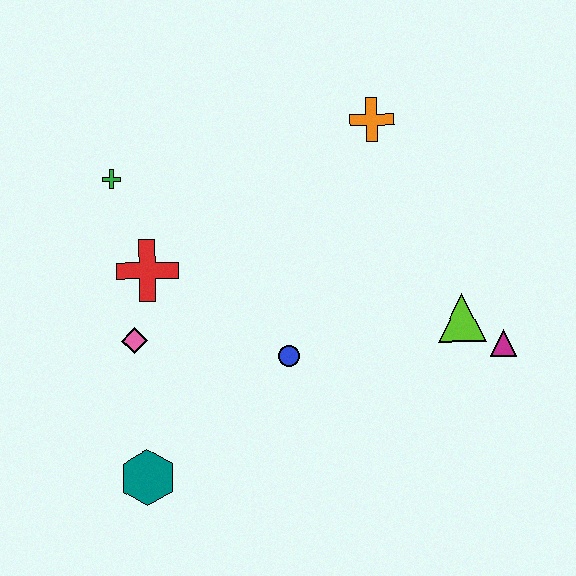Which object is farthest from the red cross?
The magenta triangle is farthest from the red cross.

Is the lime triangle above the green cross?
No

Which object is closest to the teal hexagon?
The pink diamond is closest to the teal hexagon.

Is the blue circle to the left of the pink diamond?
No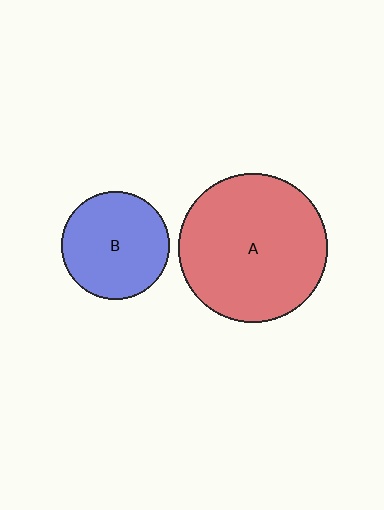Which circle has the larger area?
Circle A (red).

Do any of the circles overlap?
No, none of the circles overlap.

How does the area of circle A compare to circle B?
Approximately 1.9 times.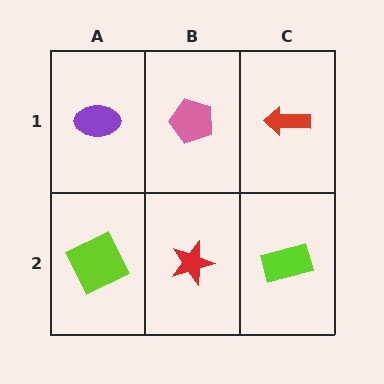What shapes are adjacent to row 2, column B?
A pink pentagon (row 1, column B), a lime square (row 2, column A), a lime rectangle (row 2, column C).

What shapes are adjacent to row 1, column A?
A lime square (row 2, column A), a pink pentagon (row 1, column B).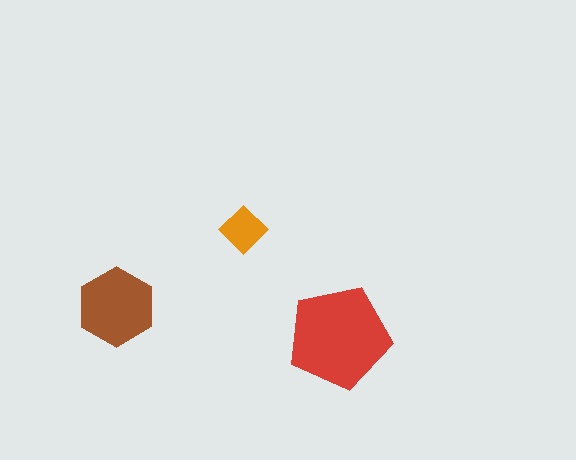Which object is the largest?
The red pentagon.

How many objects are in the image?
There are 3 objects in the image.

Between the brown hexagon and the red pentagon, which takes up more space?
The red pentagon.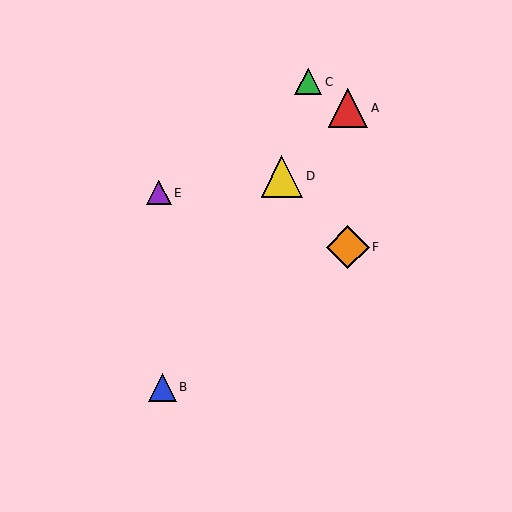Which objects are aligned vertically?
Objects A, F are aligned vertically.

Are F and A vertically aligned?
Yes, both are at x≈348.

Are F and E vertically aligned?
No, F is at x≈348 and E is at x≈159.